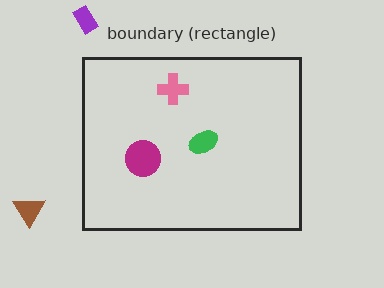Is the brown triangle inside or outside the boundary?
Outside.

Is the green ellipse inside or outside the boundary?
Inside.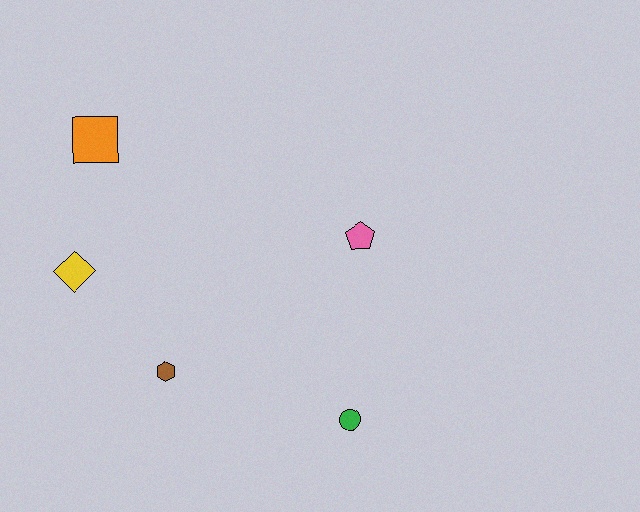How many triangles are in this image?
There are no triangles.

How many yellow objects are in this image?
There is 1 yellow object.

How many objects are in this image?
There are 5 objects.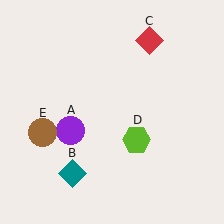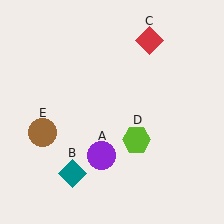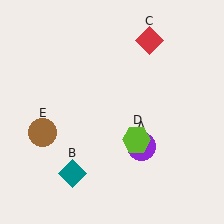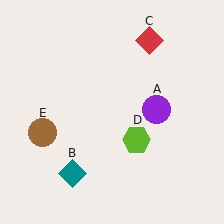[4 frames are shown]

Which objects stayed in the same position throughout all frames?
Teal diamond (object B) and red diamond (object C) and lime hexagon (object D) and brown circle (object E) remained stationary.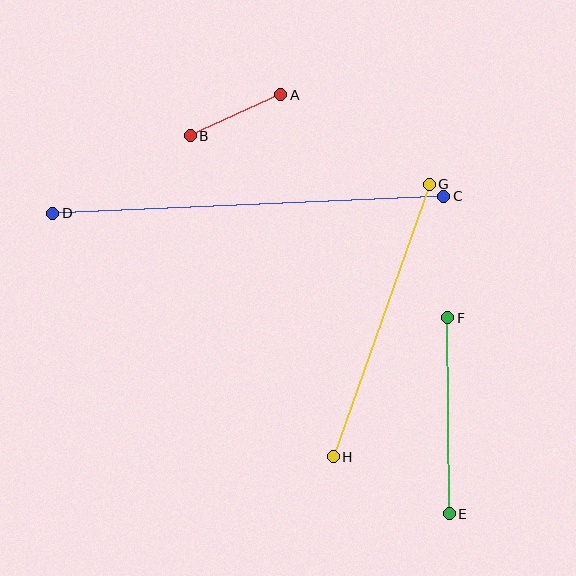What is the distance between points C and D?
The distance is approximately 391 pixels.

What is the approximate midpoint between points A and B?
The midpoint is at approximately (235, 115) pixels.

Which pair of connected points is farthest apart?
Points C and D are farthest apart.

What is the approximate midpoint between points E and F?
The midpoint is at approximately (448, 416) pixels.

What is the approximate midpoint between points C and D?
The midpoint is at approximately (248, 205) pixels.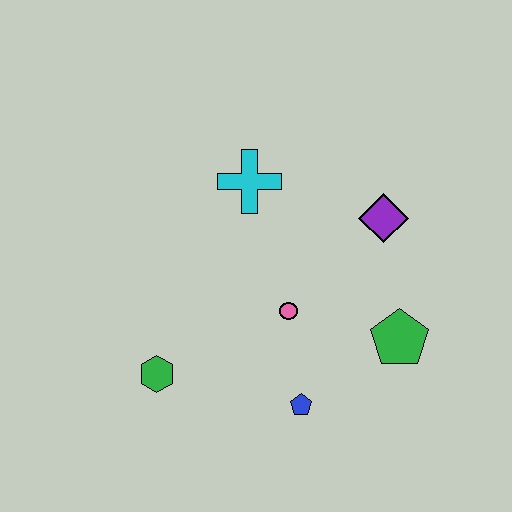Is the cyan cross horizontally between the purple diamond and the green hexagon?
Yes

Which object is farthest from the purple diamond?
The green hexagon is farthest from the purple diamond.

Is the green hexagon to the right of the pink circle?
No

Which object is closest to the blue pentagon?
The pink circle is closest to the blue pentagon.